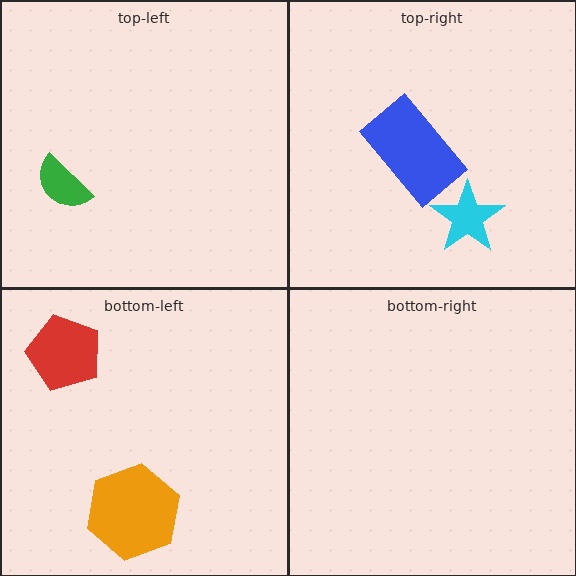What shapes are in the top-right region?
The cyan star, the blue rectangle.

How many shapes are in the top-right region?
2.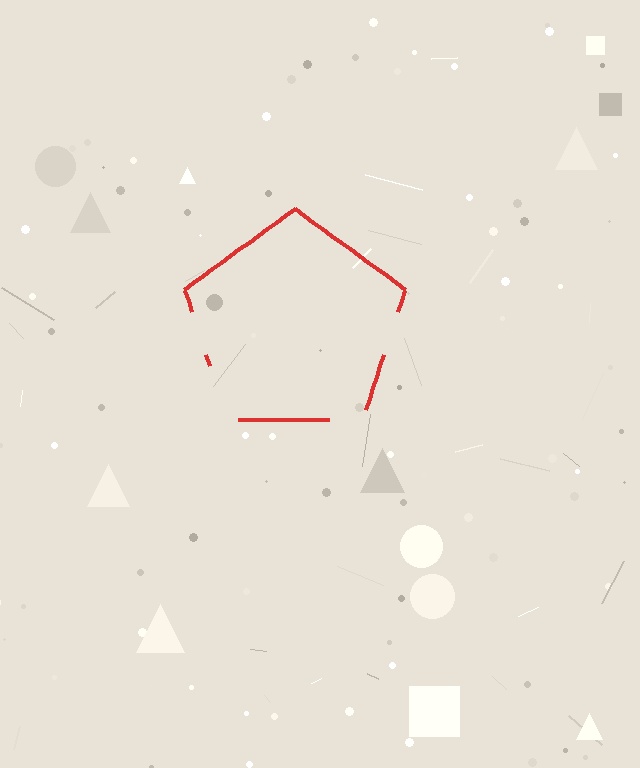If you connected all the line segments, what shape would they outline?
They would outline a pentagon.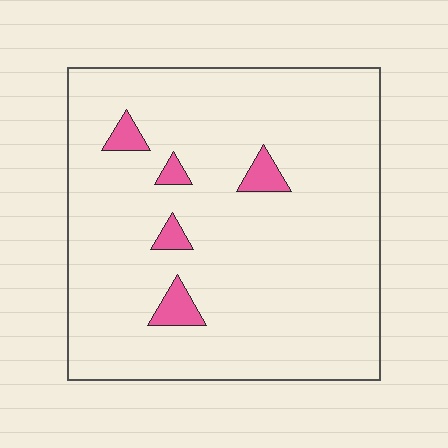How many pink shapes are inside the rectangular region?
5.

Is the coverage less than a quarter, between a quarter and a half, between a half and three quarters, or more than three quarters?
Less than a quarter.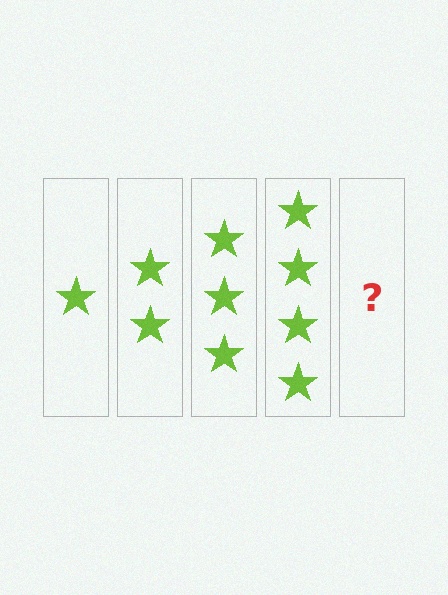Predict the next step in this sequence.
The next step is 5 stars.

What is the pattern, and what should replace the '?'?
The pattern is that each step adds one more star. The '?' should be 5 stars.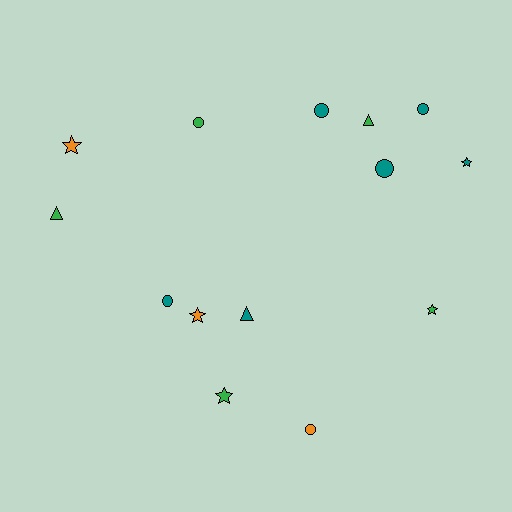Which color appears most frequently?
Teal, with 6 objects.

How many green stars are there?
There are 2 green stars.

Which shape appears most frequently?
Circle, with 6 objects.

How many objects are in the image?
There are 14 objects.